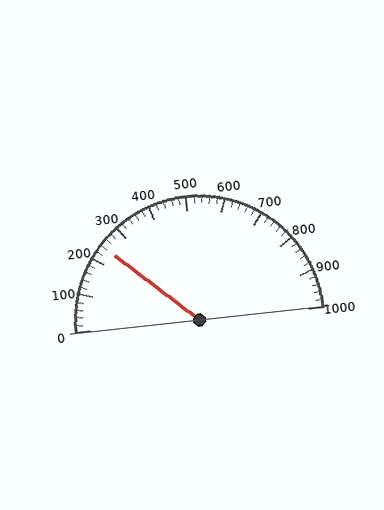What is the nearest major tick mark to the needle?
The nearest major tick mark is 200.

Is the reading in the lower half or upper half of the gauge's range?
The reading is in the lower half of the range (0 to 1000).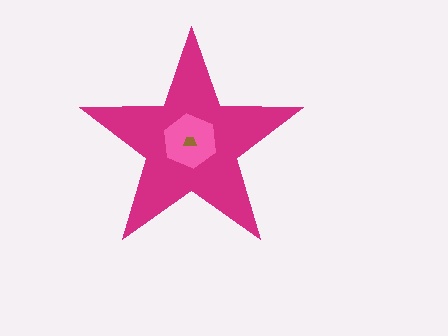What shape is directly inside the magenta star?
The pink hexagon.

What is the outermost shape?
The magenta star.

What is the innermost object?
The brown trapezoid.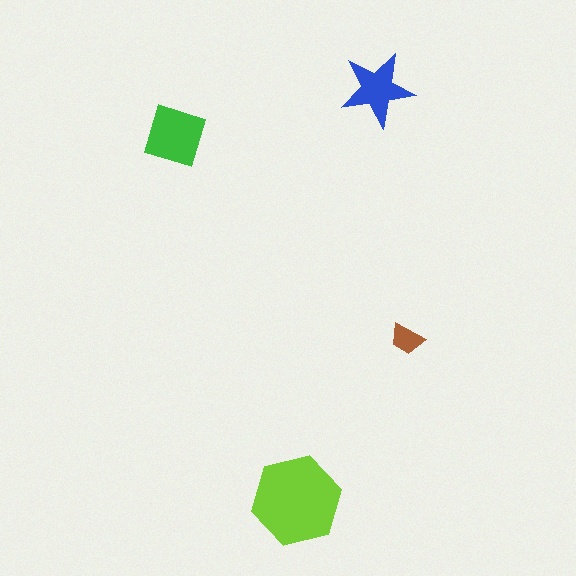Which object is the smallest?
The brown trapezoid.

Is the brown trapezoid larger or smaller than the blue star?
Smaller.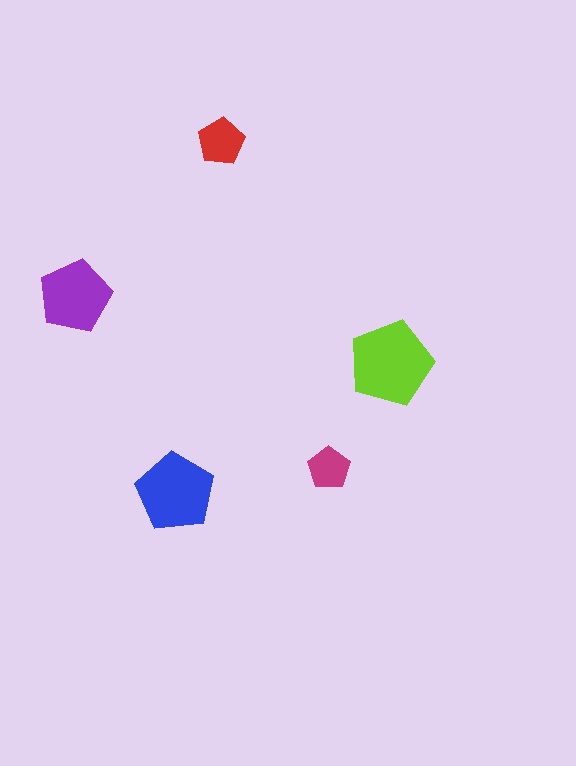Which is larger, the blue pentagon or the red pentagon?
The blue one.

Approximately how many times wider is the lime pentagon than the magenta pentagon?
About 2 times wider.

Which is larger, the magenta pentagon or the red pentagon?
The red one.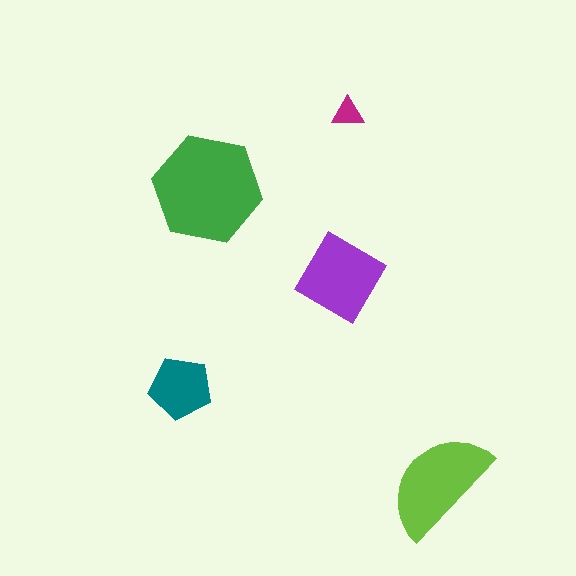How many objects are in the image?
There are 5 objects in the image.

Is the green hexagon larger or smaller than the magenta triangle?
Larger.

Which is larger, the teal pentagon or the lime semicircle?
The lime semicircle.